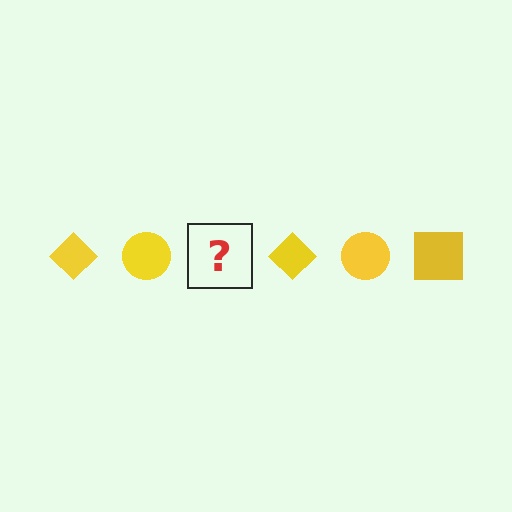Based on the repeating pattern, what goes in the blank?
The blank should be a yellow square.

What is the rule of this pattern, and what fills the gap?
The rule is that the pattern cycles through diamond, circle, square shapes in yellow. The gap should be filled with a yellow square.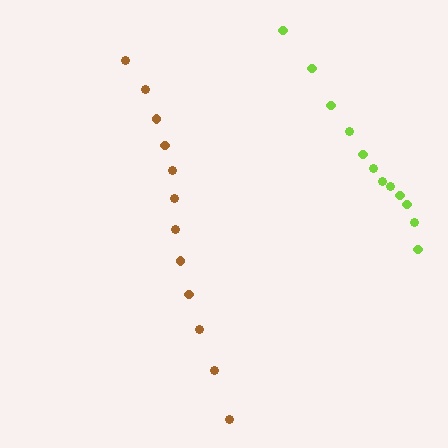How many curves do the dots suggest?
There are 2 distinct paths.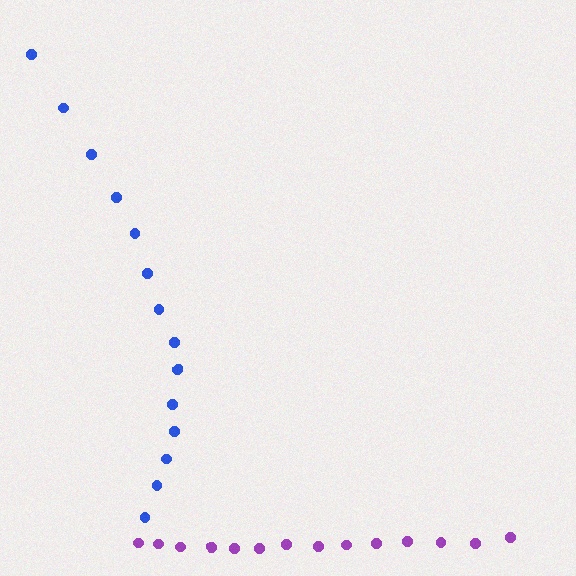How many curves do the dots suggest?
There are 2 distinct paths.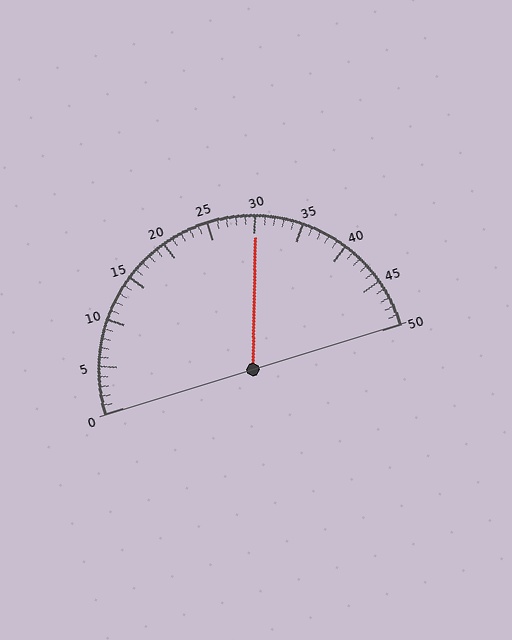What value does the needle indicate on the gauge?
The needle indicates approximately 30.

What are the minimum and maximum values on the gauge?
The gauge ranges from 0 to 50.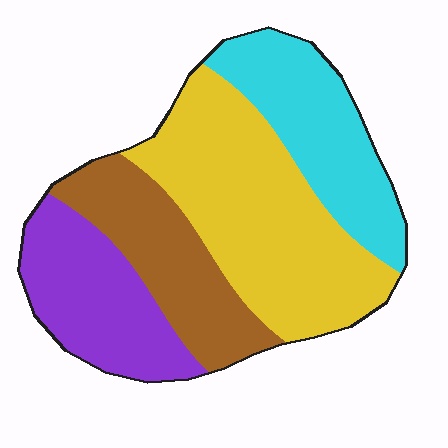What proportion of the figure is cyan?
Cyan covers 22% of the figure.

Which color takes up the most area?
Yellow, at roughly 40%.